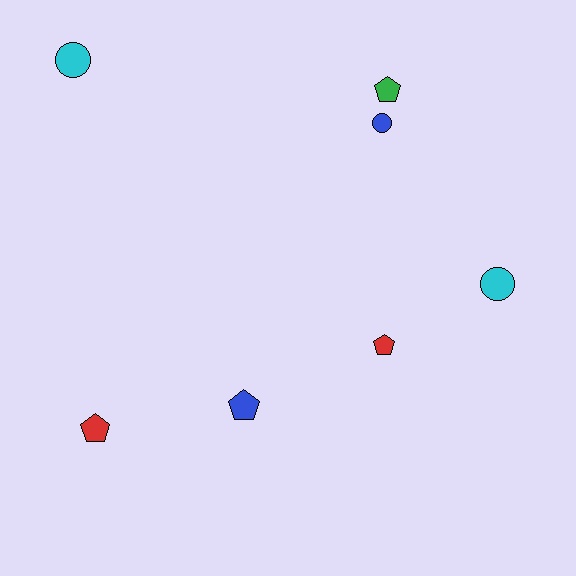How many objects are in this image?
There are 7 objects.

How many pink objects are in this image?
There are no pink objects.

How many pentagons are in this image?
There are 4 pentagons.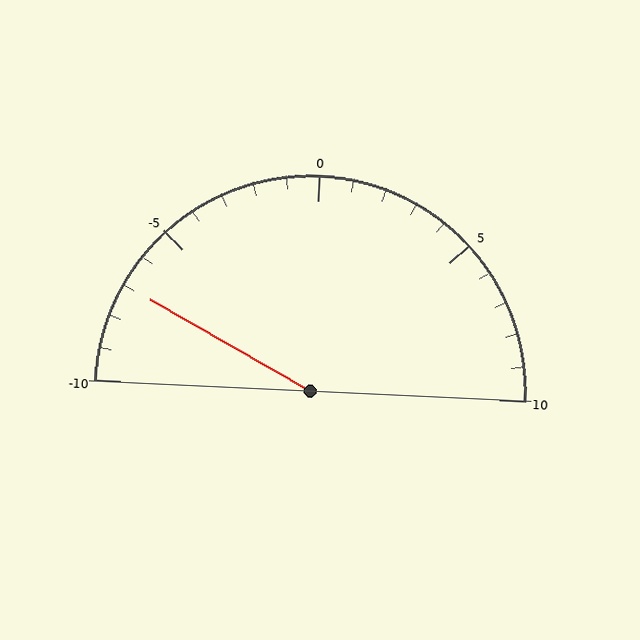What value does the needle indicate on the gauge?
The needle indicates approximately -7.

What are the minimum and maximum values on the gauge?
The gauge ranges from -10 to 10.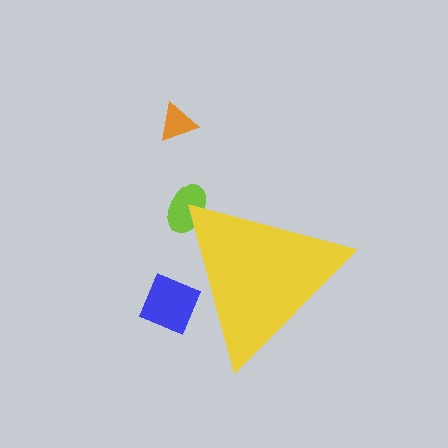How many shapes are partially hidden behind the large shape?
2 shapes are partially hidden.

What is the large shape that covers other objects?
A yellow triangle.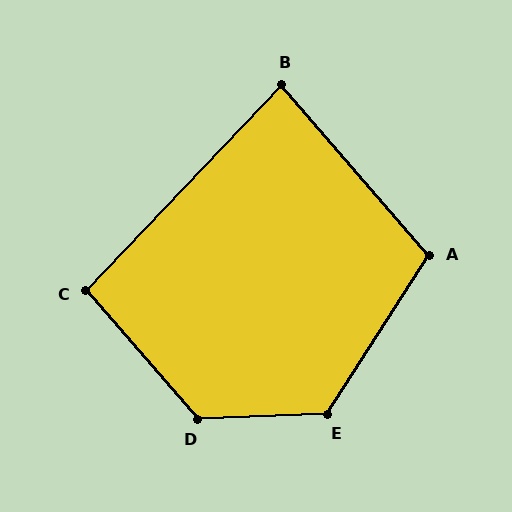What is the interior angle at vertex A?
Approximately 106 degrees (obtuse).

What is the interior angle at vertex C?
Approximately 96 degrees (obtuse).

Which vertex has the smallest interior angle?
B, at approximately 84 degrees.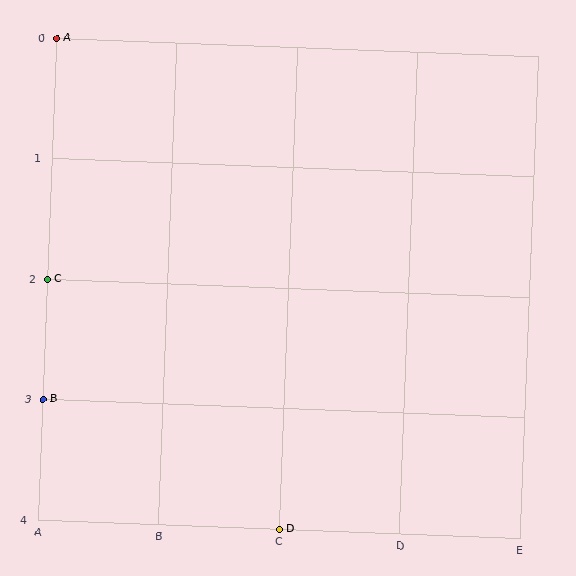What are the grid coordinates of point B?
Point B is at grid coordinates (A, 3).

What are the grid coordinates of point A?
Point A is at grid coordinates (A, 0).